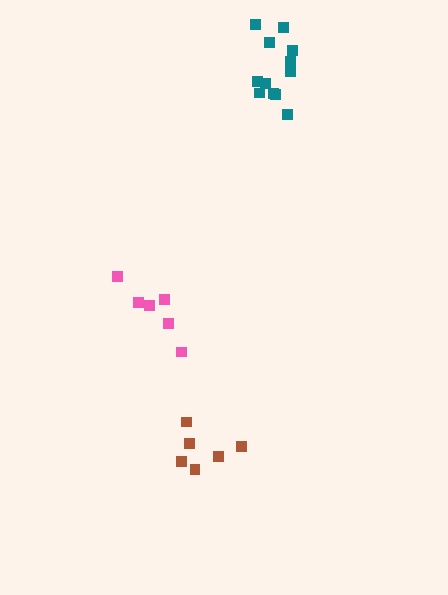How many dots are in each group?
Group 1: 6 dots, Group 2: 6 dots, Group 3: 12 dots (24 total).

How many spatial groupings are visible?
There are 3 spatial groupings.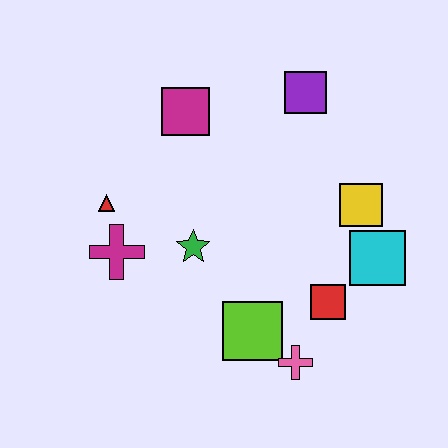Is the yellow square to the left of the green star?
No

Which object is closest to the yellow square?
The cyan square is closest to the yellow square.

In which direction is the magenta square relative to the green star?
The magenta square is above the green star.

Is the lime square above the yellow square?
No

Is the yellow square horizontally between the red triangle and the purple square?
No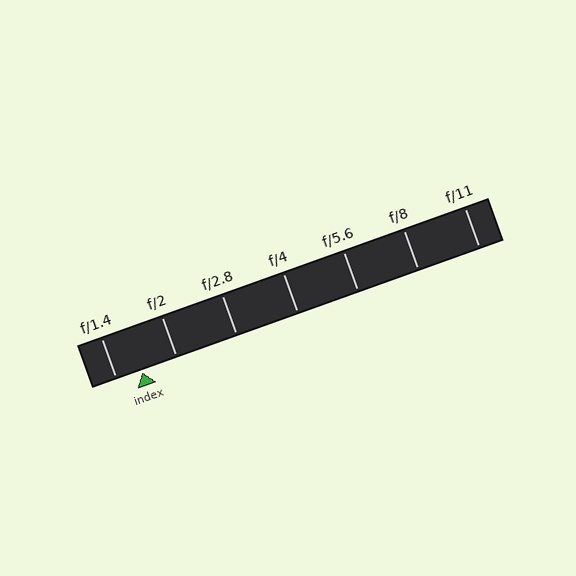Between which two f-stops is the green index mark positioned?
The index mark is between f/1.4 and f/2.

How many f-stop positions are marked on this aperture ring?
There are 7 f-stop positions marked.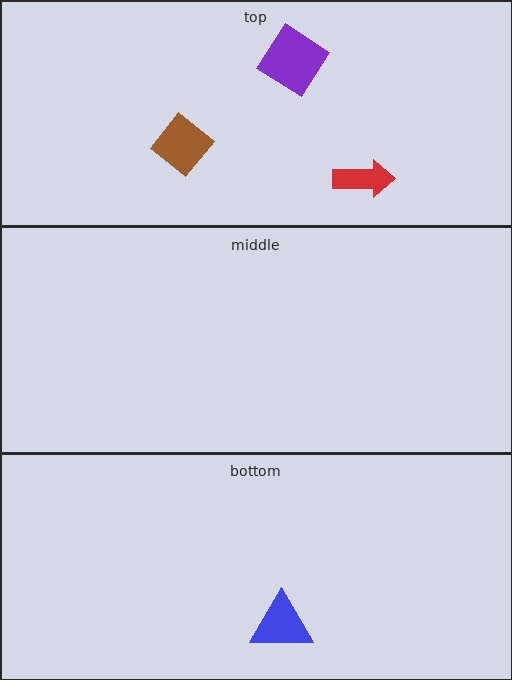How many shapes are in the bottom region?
1.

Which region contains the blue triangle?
The bottom region.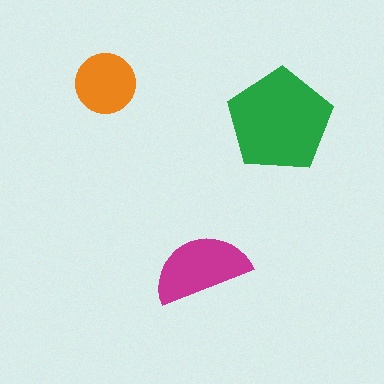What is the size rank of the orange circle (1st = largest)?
3rd.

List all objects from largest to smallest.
The green pentagon, the magenta semicircle, the orange circle.